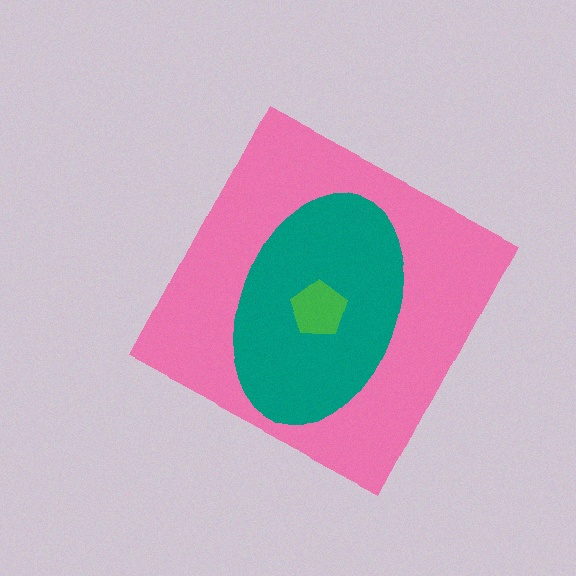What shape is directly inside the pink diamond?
The teal ellipse.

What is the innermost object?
The green pentagon.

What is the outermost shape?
The pink diamond.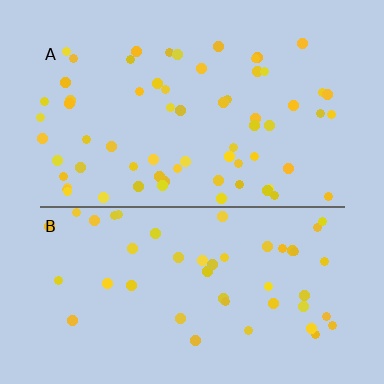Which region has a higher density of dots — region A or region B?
A (the top).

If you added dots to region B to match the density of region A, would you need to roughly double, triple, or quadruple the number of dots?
Approximately double.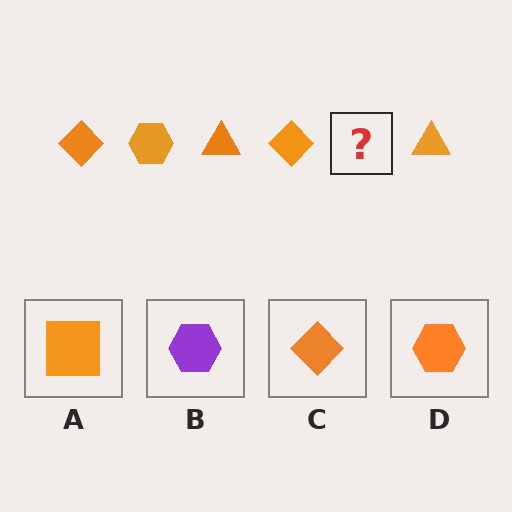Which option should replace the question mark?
Option D.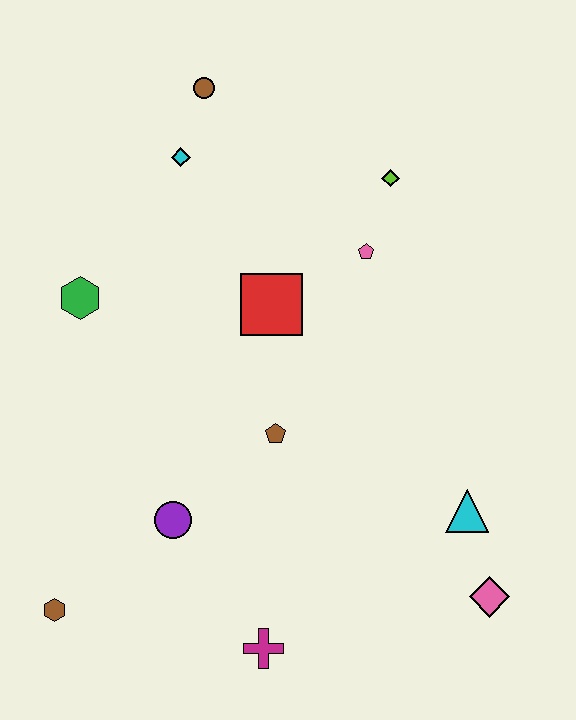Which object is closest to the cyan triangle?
The pink diamond is closest to the cyan triangle.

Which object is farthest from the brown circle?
The pink diamond is farthest from the brown circle.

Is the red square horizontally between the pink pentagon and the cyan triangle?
No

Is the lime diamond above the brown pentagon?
Yes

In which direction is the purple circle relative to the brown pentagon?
The purple circle is to the left of the brown pentagon.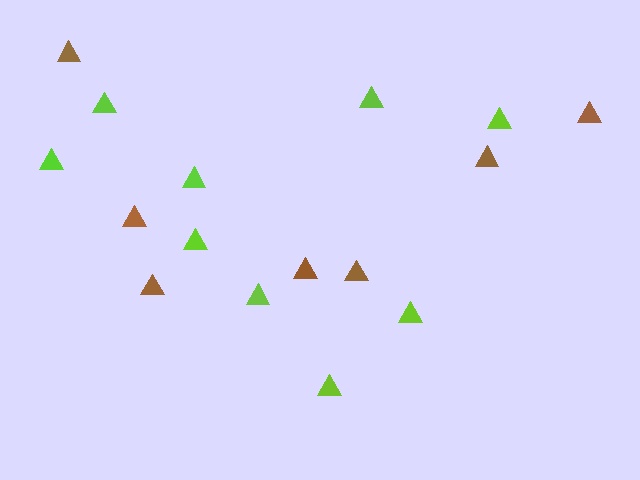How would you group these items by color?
There are 2 groups: one group of brown triangles (7) and one group of lime triangles (9).